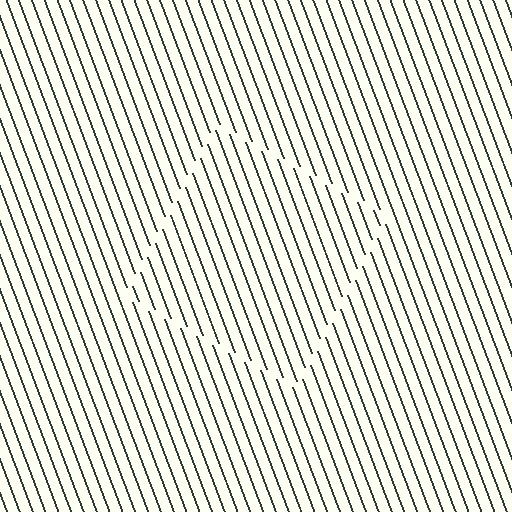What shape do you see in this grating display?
An illusory square. The interior of the shape contains the same grating, shifted by half a period — the contour is defined by the phase discontinuity where line-ends from the inner and outer gratings abut.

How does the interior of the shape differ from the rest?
The interior of the shape contains the same grating, shifted by half a period — the contour is defined by the phase discontinuity where line-ends from the inner and outer gratings abut.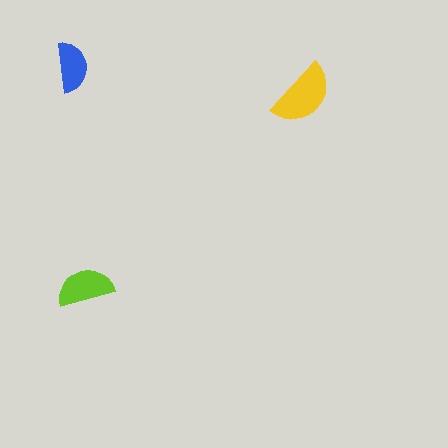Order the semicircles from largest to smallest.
the yellow one, the lime one, the blue one.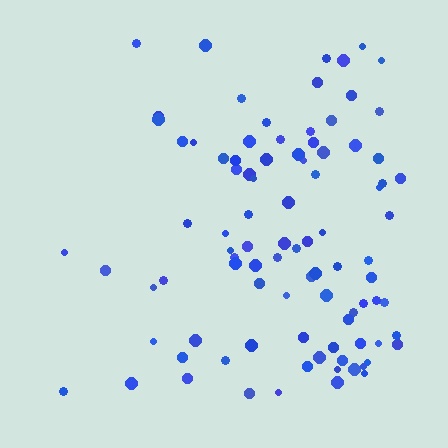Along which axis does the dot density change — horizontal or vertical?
Horizontal.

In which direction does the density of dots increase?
From left to right, with the right side densest.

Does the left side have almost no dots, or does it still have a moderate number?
Still a moderate number, just noticeably fewer than the right.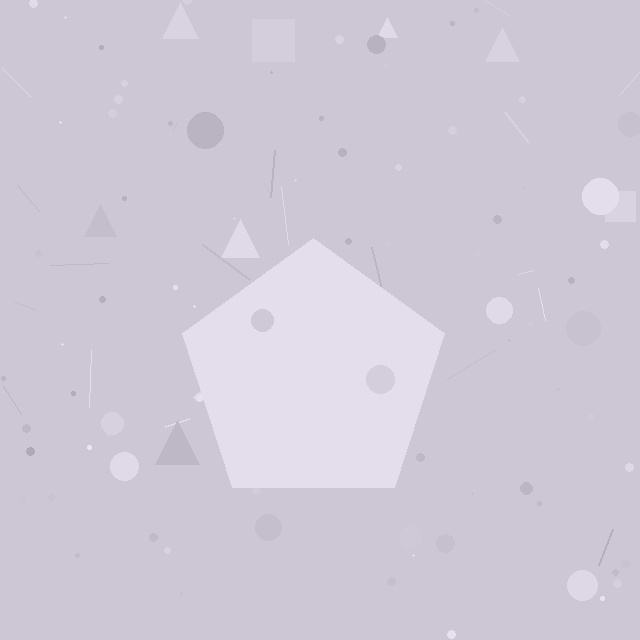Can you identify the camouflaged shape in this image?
The camouflaged shape is a pentagon.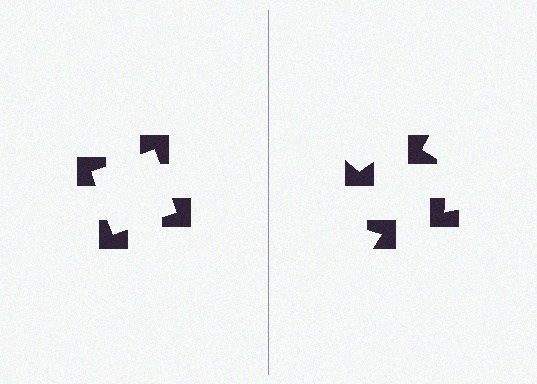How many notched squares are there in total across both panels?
8 — 4 on each side.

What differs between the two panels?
The notched squares are positioned identically on both sides; only the wedge orientations differ. On the left they align to a square; on the right they are misaligned.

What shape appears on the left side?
An illusory square.